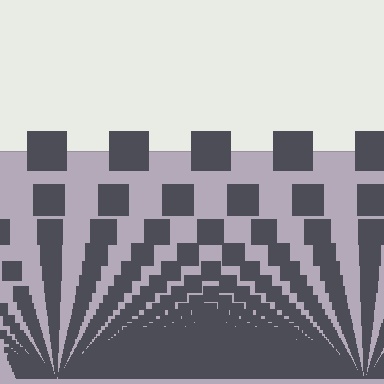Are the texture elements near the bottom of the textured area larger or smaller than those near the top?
Smaller. The gradient is inverted — elements near the bottom are smaller and denser.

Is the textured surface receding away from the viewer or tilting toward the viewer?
The surface appears to tilt toward the viewer. Texture elements get larger and sparser toward the top.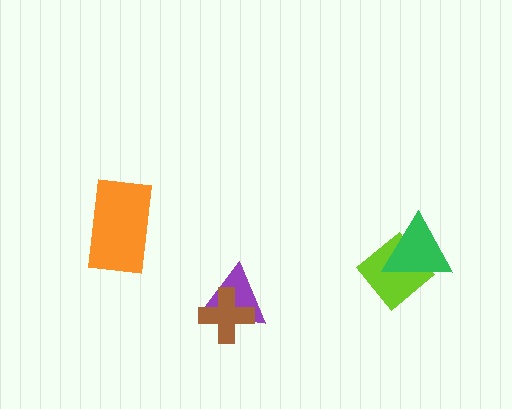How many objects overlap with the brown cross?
1 object overlaps with the brown cross.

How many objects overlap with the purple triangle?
1 object overlaps with the purple triangle.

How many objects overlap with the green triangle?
1 object overlaps with the green triangle.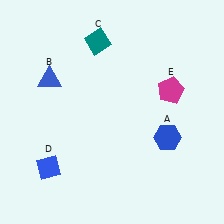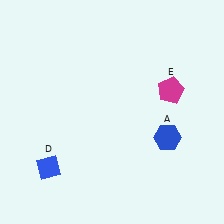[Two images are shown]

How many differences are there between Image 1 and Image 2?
There are 2 differences between the two images.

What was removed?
The teal diamond (C), the blue triangle (B) were removed in Image 2.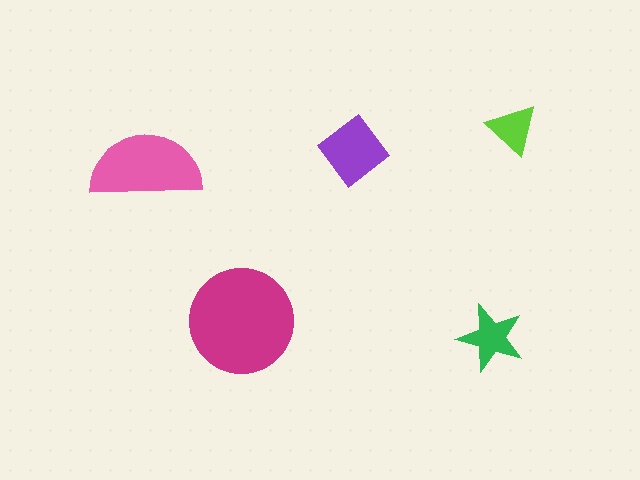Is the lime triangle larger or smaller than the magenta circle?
Smaller.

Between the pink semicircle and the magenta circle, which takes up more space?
The magenta circle.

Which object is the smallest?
The lime triangle.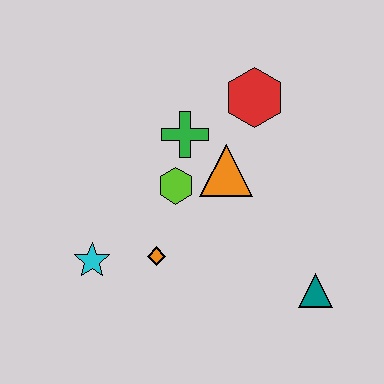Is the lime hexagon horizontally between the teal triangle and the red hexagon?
No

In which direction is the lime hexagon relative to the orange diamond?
The lime hexagon is above the orange diamond.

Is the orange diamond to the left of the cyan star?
No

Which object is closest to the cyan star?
The orange diamond is closest to the cyan star.